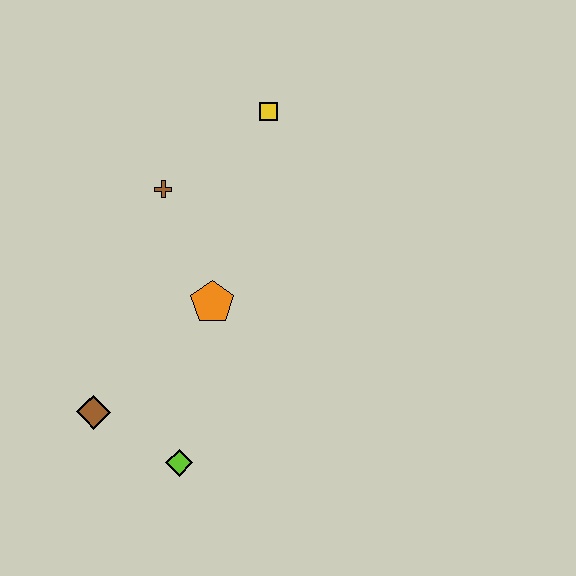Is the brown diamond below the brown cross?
Yes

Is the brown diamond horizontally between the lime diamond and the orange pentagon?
No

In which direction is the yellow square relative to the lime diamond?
The yellow square is above the lime diamond.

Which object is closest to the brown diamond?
The lime diamond is closest to the brown diamond.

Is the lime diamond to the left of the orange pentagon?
Yes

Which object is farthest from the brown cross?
The lime diamond is farthest from the brown cross.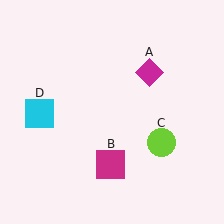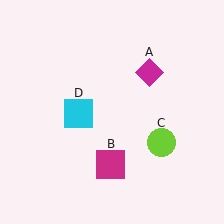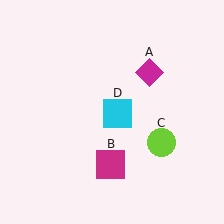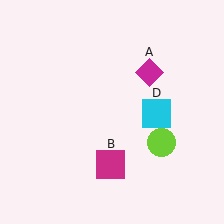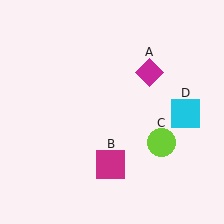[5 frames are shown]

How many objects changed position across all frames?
1 object changed position: cyan square (object D).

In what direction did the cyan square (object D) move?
The cyan square (object D) moved right.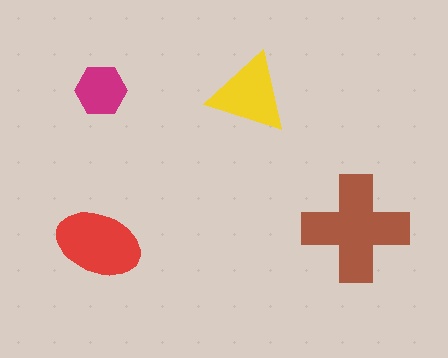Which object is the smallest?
The magenta hexagon.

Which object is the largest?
The brown cross.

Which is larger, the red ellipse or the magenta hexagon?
The red ellipse.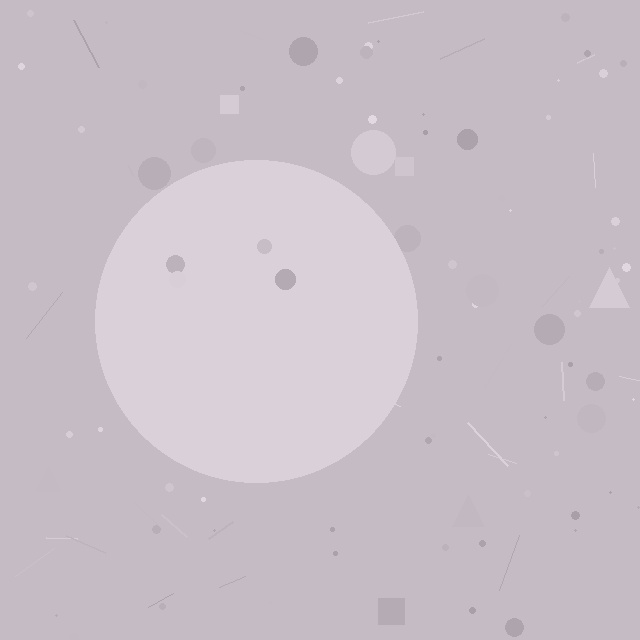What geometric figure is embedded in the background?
A circle is embedded in the background.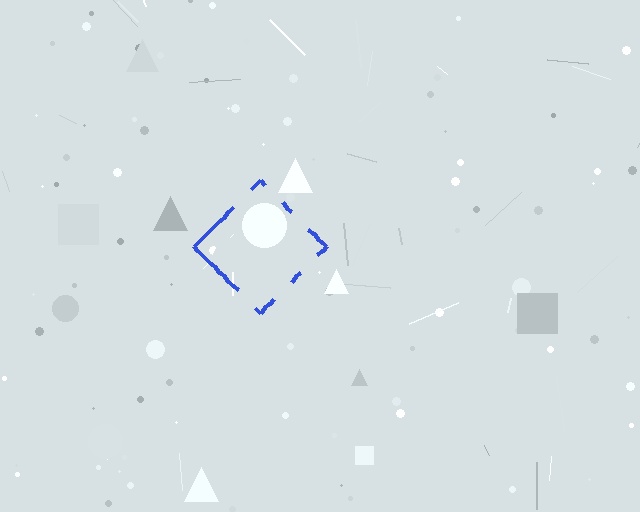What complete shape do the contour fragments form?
The contour fragments form a diamond.